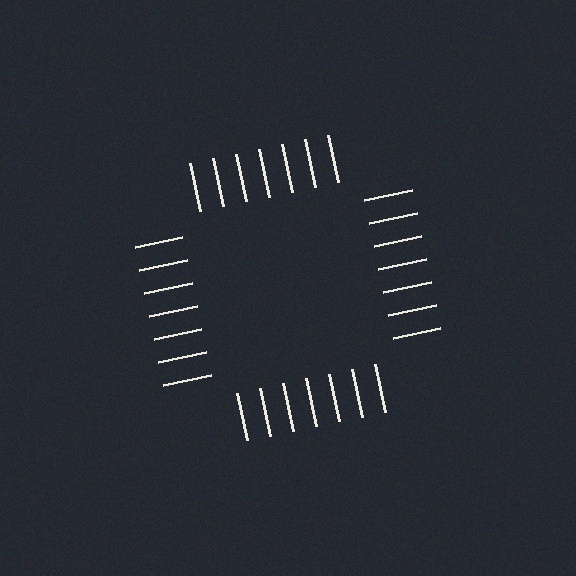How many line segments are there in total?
28 — 7 along each of the 4 edges.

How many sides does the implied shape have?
4 sides — the line-ends trace a square.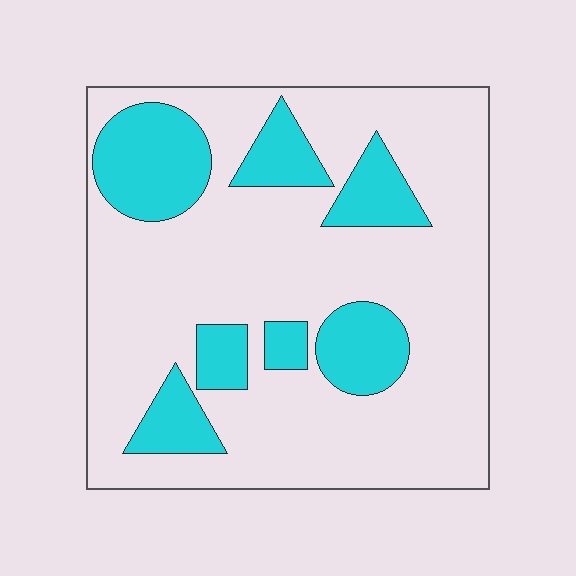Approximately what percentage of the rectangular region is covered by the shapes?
Approximately 25%.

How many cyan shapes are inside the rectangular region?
7.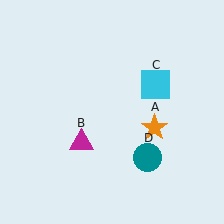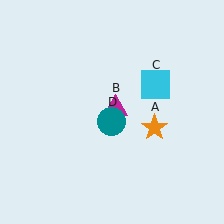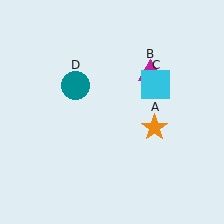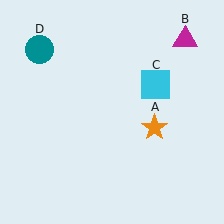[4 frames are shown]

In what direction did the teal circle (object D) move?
The teal circle (object D) moved up and to the left.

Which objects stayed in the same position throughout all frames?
Orange star (object A) and cyan square (object C) remained stationary.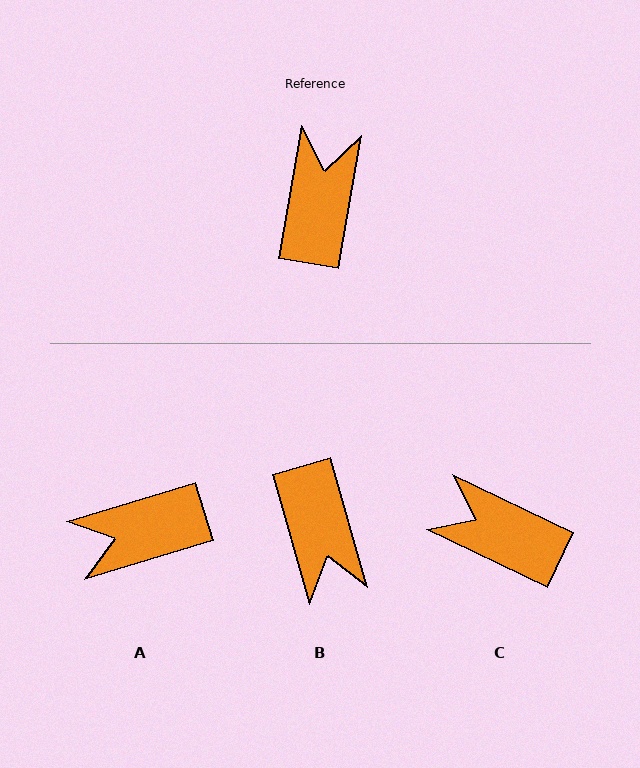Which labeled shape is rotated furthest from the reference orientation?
B, about 154 degrees away.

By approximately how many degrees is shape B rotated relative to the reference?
Approximately 154 degrees clockwise.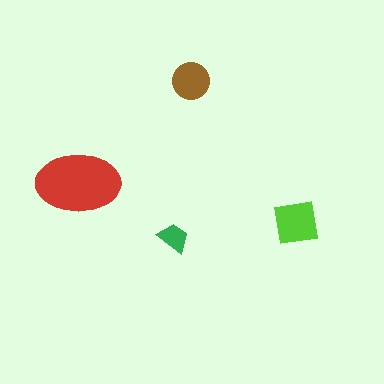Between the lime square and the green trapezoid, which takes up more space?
The lime square.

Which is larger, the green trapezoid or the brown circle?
The brown circle.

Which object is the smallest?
The green trapezoid.